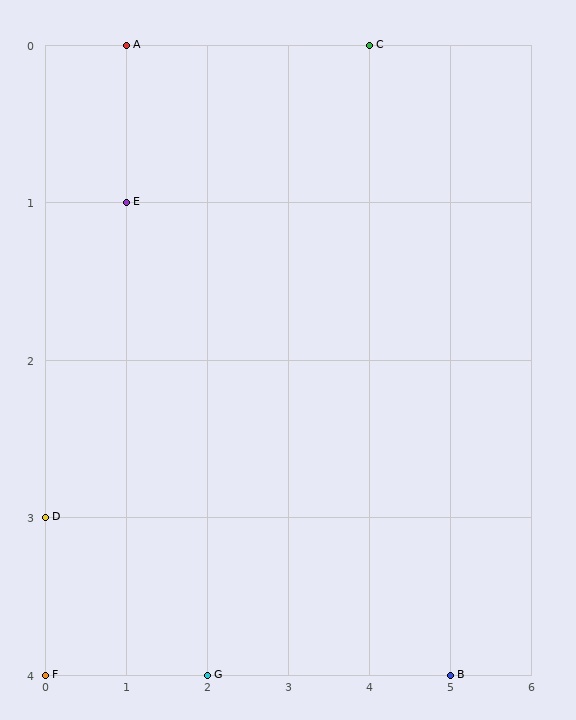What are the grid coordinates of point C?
Point C is at grid coordinates (4, 0).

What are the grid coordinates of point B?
Point B is at grid coordinates (5, 4).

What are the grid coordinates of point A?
Point A is at grid coordinates (1, 0).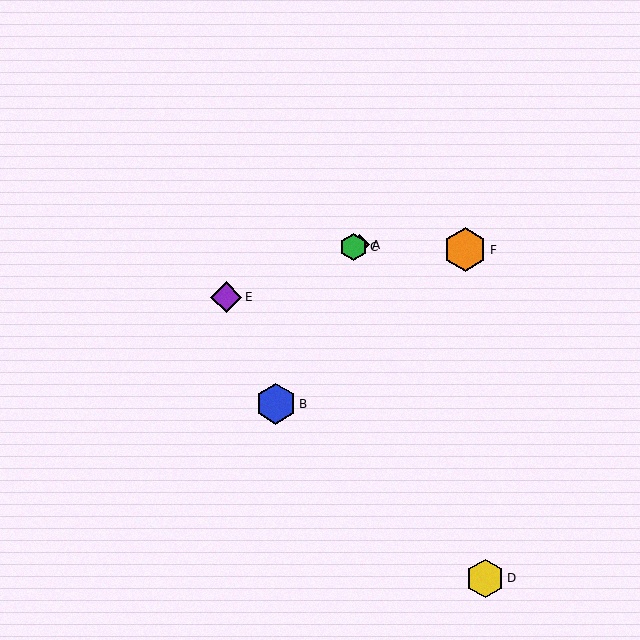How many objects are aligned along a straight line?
3 objects (A, C, E) are aligned along a straight line.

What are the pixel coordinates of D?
Object D is at (485, 578).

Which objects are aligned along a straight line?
Objects A, C, E are aligned along a straight line.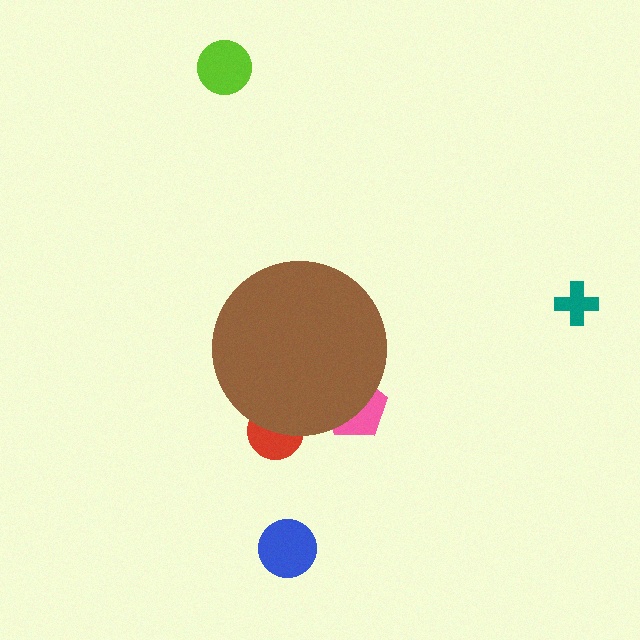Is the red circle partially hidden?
Yes, the red circle is partially hidden behind the brown circle.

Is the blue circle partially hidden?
No, the blue circle is fully visible.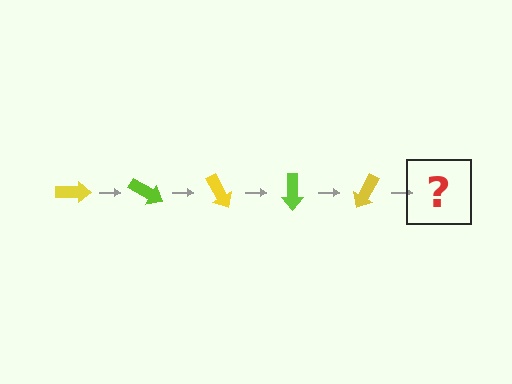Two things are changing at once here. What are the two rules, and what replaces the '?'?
The two rules are that it rotates 30 degrees each step and the color cycles through yellow and lime. The '?' should be a lime arrow, rotated 150 degrees from the start.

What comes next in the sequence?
The next element should be a lime arrow, rotated 150 degrees from the start.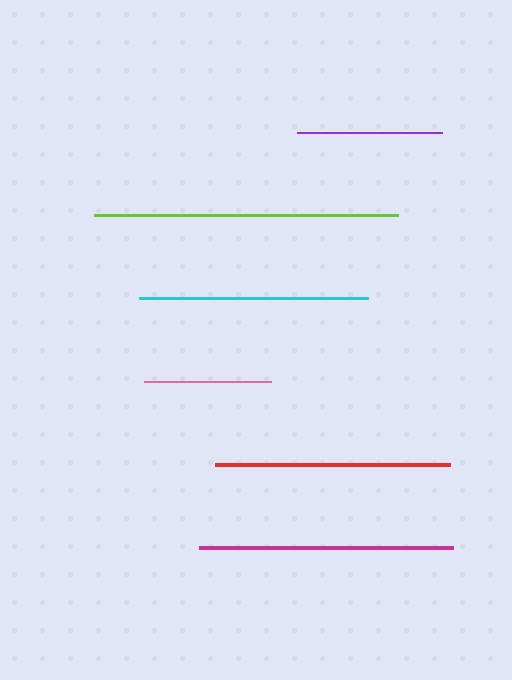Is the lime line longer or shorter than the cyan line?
The lime line is longer than the cyan line.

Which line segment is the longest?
The lime line is the longest at approximately 304 pixels.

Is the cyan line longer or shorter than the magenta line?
The magenta line is longer than the cyan line.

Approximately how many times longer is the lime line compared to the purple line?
The lime line is approximately 2.1 times the length of the purple line.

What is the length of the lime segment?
The lime segment is approximately 304 pixels long.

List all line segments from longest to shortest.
From longest to shortest: lime, magenta, red, cyan, purple, pink.